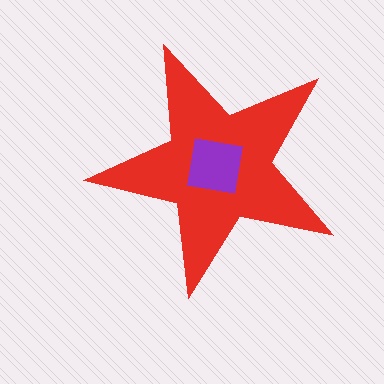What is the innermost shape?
The purple square.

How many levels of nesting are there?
2.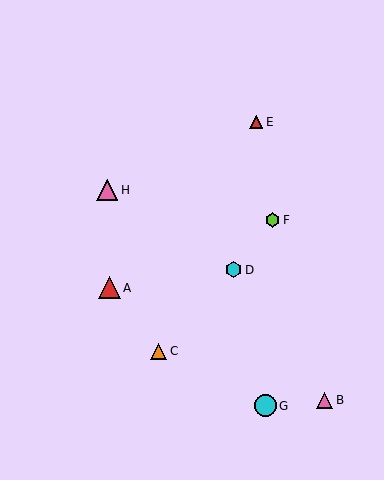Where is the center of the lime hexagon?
The center of the lime hexagon is at (273, 220).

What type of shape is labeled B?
Shape B is a pink triangle.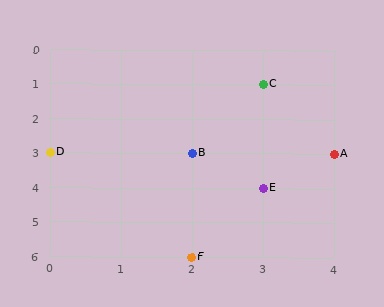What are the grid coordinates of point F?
Point F is at grid coordinates (2, 6).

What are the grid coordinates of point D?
Point D is at grid coordinates (0, 3).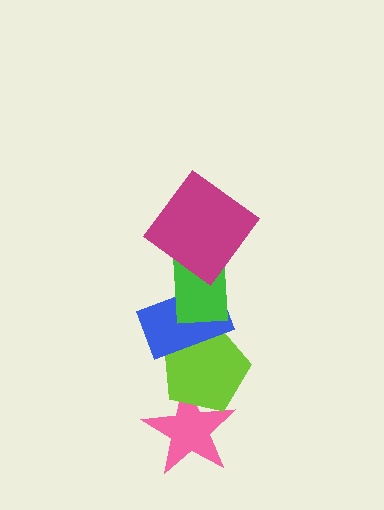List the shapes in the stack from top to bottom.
From top to bottom: the magenta diamond, the green rectangle, the blue rectangle, the lime pentagon, the pink star.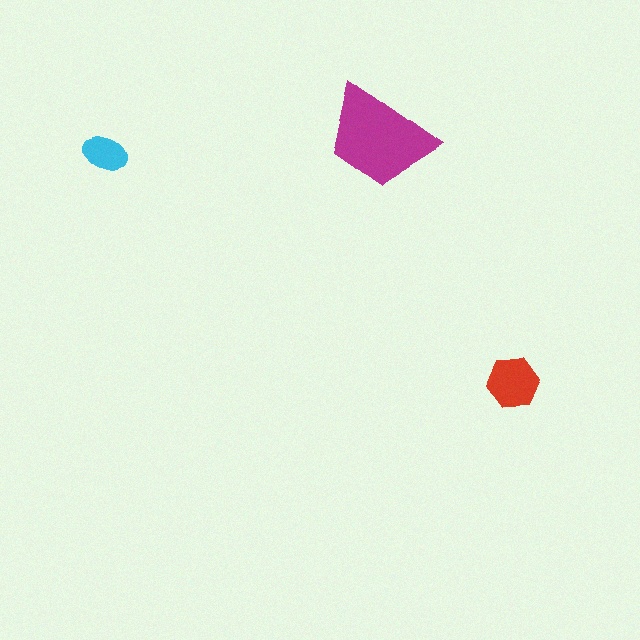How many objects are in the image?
There are 3 objects in the image.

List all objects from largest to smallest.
The magenta trapezoid, the red hexagon, the cyan ellipse.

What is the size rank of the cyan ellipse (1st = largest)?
3rd.